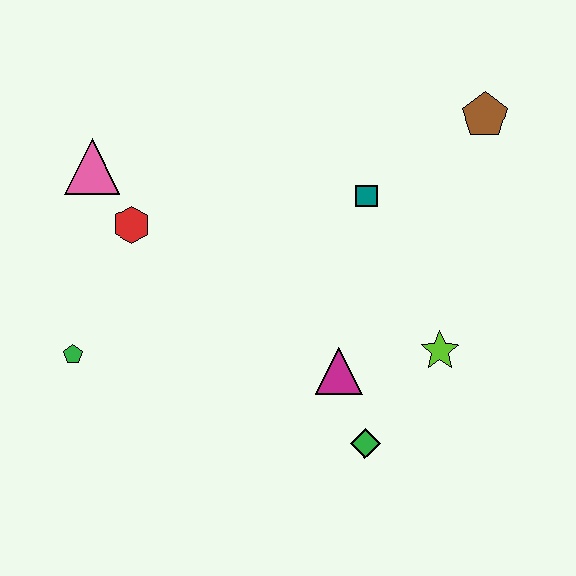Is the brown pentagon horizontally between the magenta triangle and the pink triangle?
No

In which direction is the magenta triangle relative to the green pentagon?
The magenta triangle is to the right of the green pentagon.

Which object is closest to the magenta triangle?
The green diamond is closest to the magenta triangle.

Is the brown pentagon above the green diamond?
Yes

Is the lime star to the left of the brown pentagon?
Yes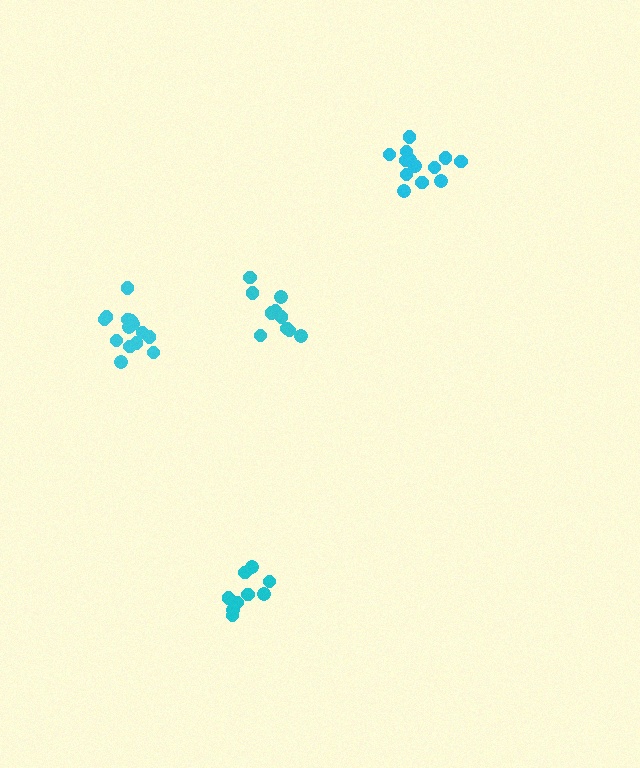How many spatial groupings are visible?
There are 4 spatial groupings.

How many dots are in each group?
Group 1: 13 dots, Group 2: 9 dots, Group 3: 14 dots, Group 4: 10 dots (46 total).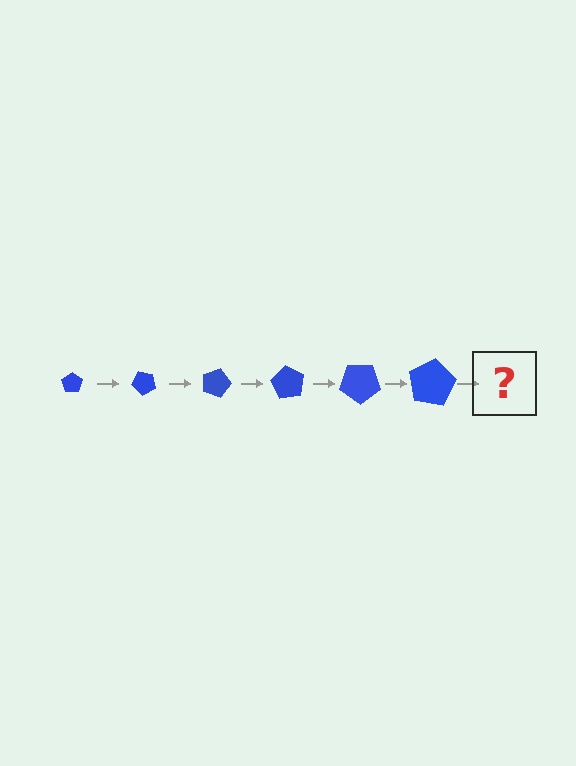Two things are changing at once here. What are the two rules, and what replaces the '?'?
The two rules are that the pentagon grows larger each step and it rotates 45 degrees each step. The '?' should be a pentagon, larger than the previous one and rotated 270 degrees from the start.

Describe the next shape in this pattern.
It should be a pentagon, larger than the previous one and rotated 270 degrees from the start.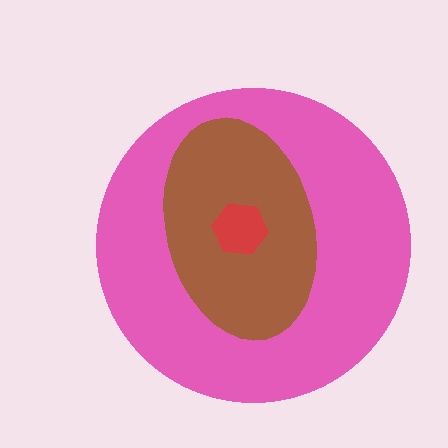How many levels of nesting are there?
3.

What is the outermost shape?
The pink circle.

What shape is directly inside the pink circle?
The brown ellipse.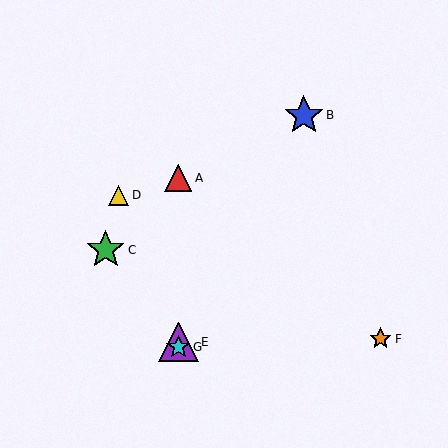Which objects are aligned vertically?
Objects A, E, G are aligned vertically.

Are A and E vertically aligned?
Yes, both are at x≈178.